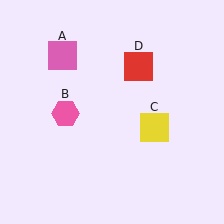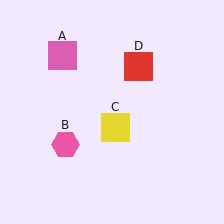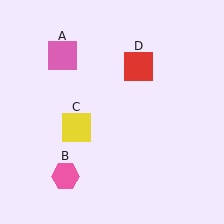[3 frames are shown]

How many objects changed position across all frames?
2 objects changed position: pink hexagon (object B), yellow square (object C).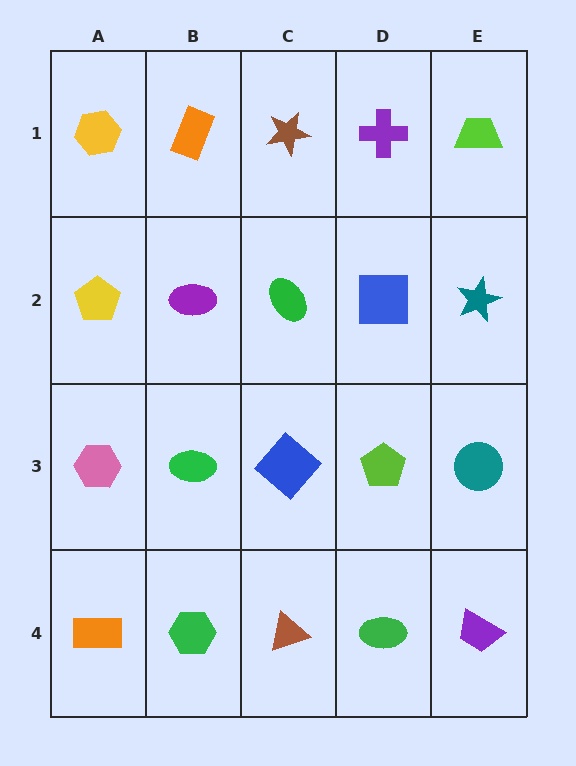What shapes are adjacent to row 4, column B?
A green ellipse (row 3, column B), an orange rectangle (row 4, column A), a brown triangle (row 4, column C).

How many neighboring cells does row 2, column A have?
3.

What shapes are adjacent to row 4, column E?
A teal circle (row 3, column E), a green ellipse (row 4, column D).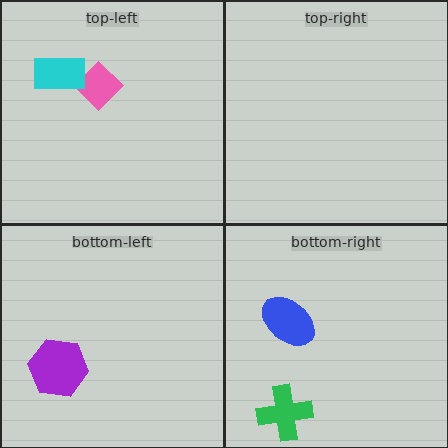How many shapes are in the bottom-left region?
1.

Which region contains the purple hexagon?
The bottom-left region.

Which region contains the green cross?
The bottom-right region.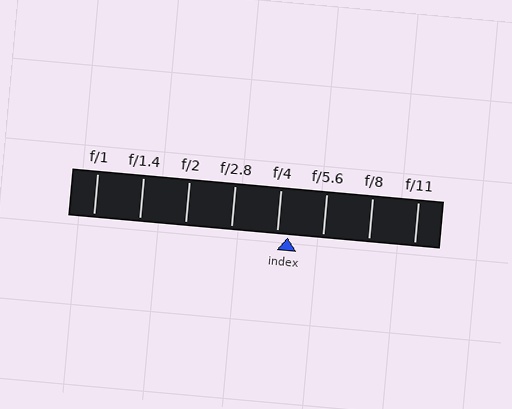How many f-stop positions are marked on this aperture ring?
There are 8 f-stop positions marked.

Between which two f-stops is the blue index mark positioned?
The index mark is between f/4 and f/5.6.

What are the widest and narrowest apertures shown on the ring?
The widest aperture shown is f/1 and the narrowest is f/11.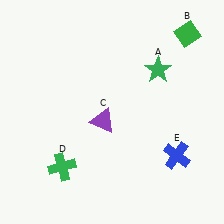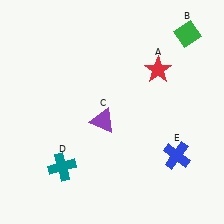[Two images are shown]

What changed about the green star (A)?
In Image 1, A is green. In Image 2, it changed to red.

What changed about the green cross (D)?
In Image 1, D is green. In Image 2, it changed to teal.